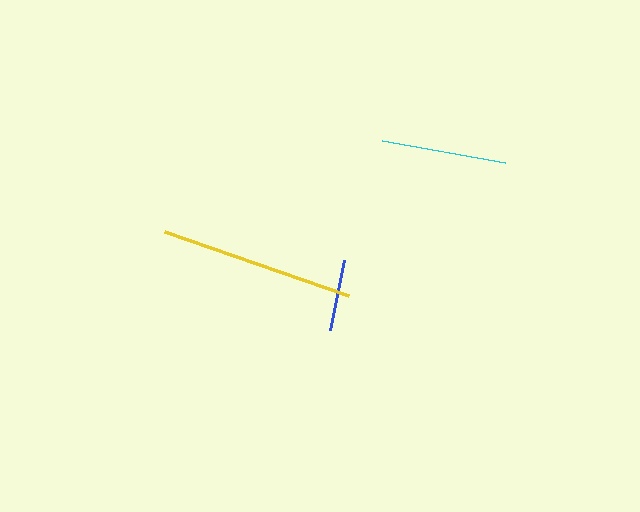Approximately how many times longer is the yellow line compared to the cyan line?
The yellow line is approximately 1.6 times the length of the cyan line.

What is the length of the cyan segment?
The cyan segment is approximately 125 pixels long.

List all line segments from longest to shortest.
From longest to shortest: yellow, cyan, blue.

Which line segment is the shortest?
The blue line is the shortest at approximately 72 pixels.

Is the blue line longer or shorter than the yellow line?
The yellow line is longer than the blue line.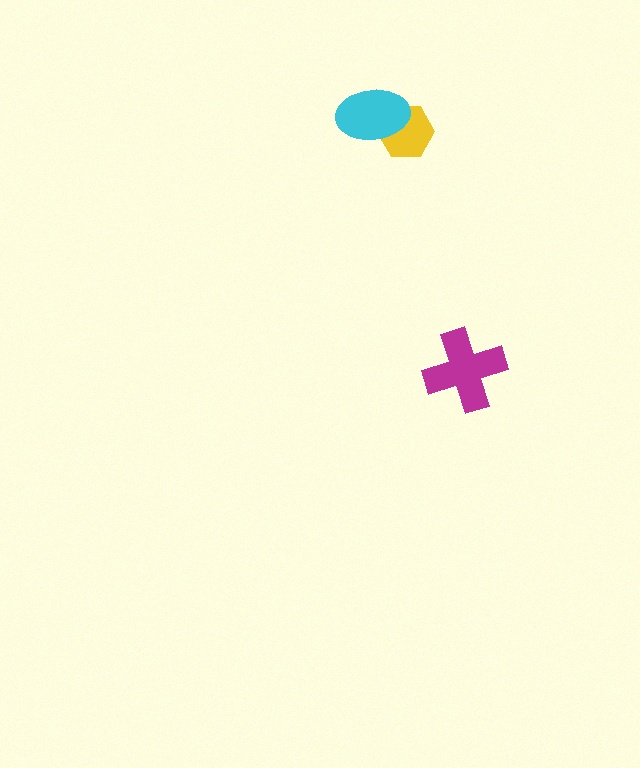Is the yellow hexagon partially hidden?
Yes, it is partially covered by another shape.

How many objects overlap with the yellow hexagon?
1 object overlaps with the yellow hexagon.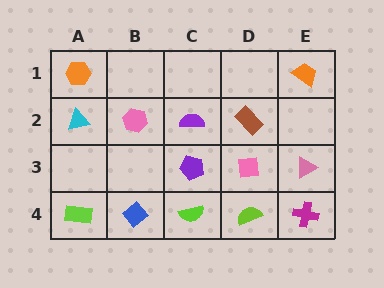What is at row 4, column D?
A lime semicircle.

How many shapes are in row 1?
2 shapes.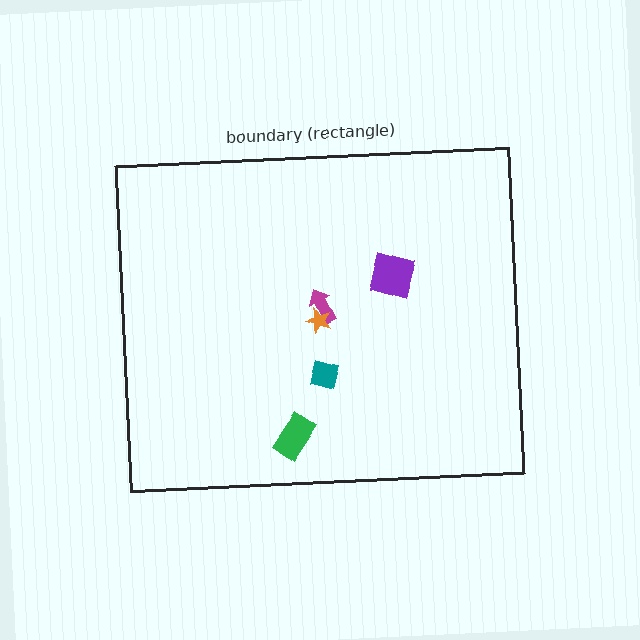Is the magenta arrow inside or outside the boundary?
Inside.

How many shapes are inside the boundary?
5 inside, 0 outside.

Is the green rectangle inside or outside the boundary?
Inside.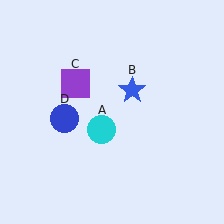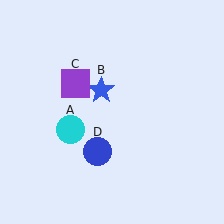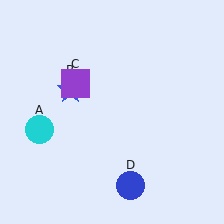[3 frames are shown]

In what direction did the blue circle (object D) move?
The blue circle (object D) moved down and to the right.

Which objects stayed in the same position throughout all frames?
Purple square (object C) remained stationary.